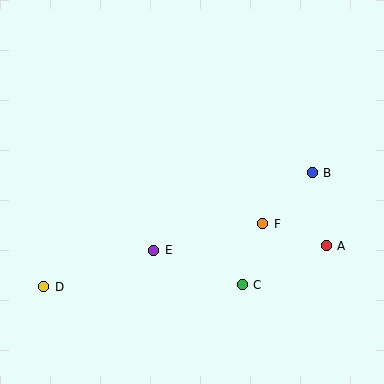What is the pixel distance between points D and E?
The distance between D and E is 116 pixels.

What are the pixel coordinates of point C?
Point C is at (242, 285).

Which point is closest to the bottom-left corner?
Point D is closest to the bottom-left corner.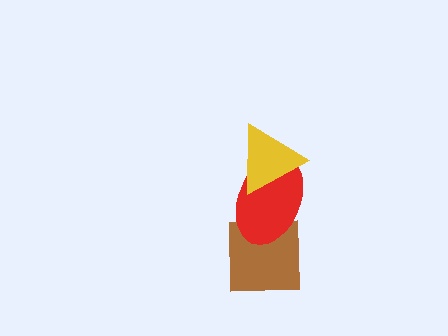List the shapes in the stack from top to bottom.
From top to bottom: the yellow triangle, the red ellipse, the brown square.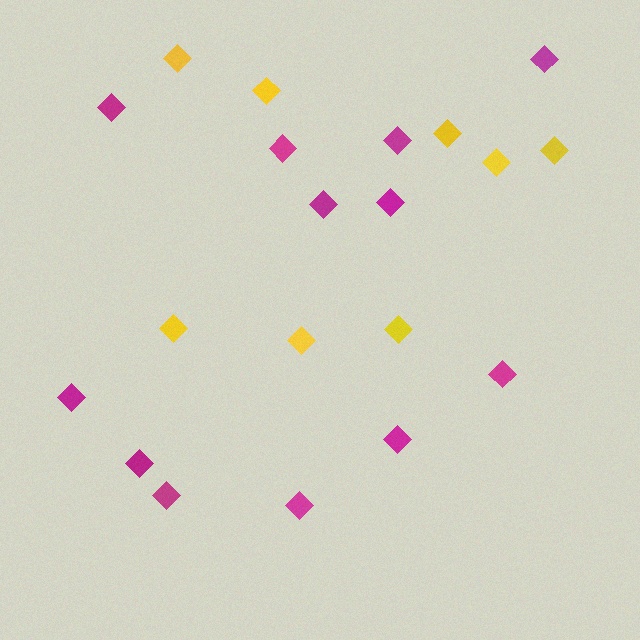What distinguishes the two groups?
There are 2 groups: one group of magenta diamonds (12) and one group of yellow diamonds (8).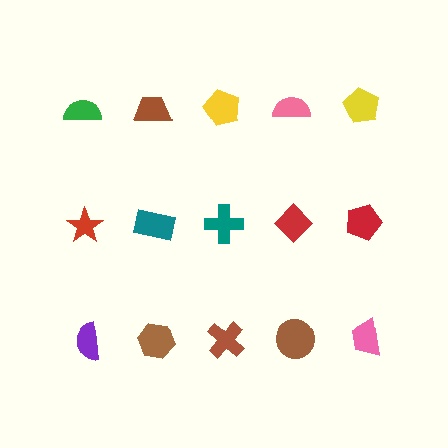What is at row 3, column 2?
A brown hexagon.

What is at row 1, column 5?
A yellow pentagon.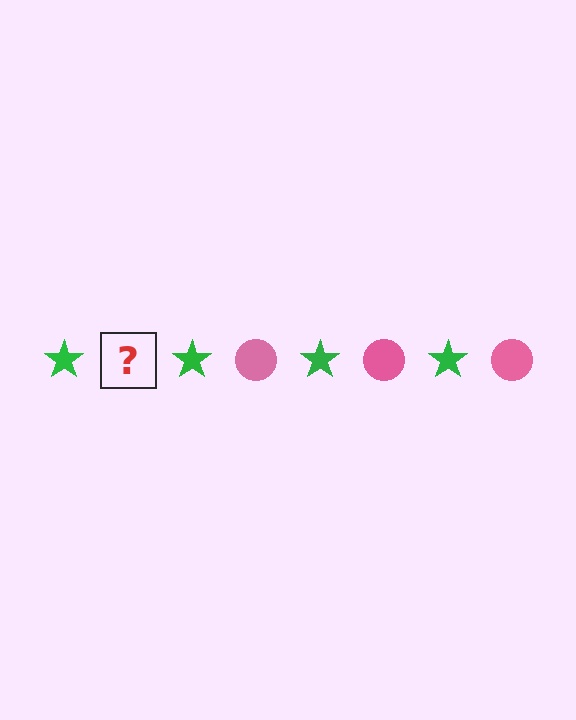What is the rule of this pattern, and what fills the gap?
The rule is that the pattern alternates between green star and pink circle. The gap should be filled with a pink circle.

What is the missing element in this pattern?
The missing element is a pink circle.